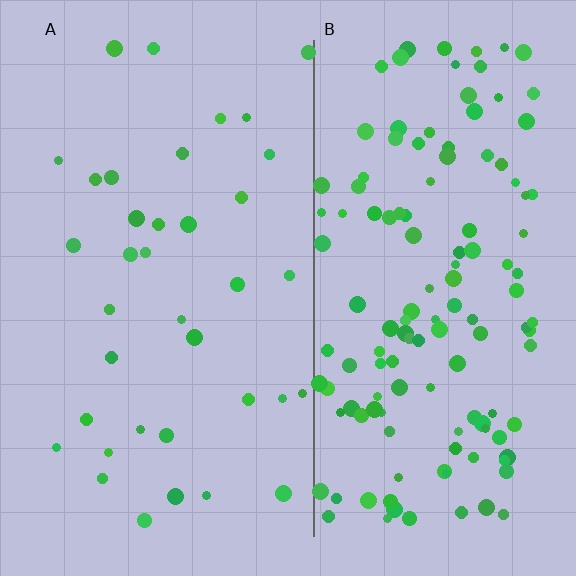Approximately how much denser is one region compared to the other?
Approximately 3.7× — region B over region A.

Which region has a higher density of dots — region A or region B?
B (the right).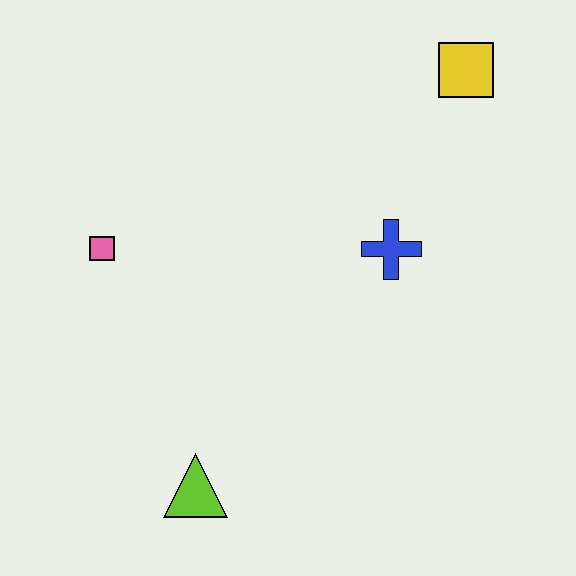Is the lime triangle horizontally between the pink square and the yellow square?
Yes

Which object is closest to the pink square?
The lime triangle is closest to the pink square.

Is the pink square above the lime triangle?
Yes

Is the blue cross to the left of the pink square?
No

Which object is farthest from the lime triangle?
The yellow square is farthest from the lime triangle.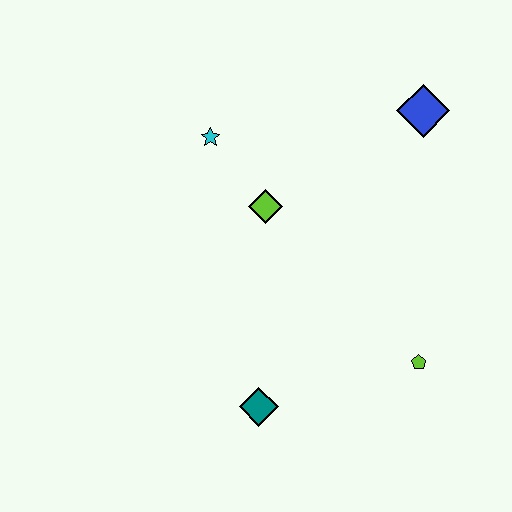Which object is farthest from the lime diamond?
The lime pentagon is farthest from the lime diamond.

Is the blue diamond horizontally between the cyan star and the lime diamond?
No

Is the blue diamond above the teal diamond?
Yes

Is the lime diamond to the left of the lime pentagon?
Yes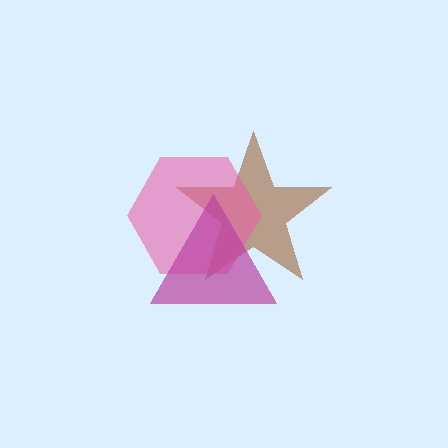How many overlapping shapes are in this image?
There are 3 overlapping shapes in the image.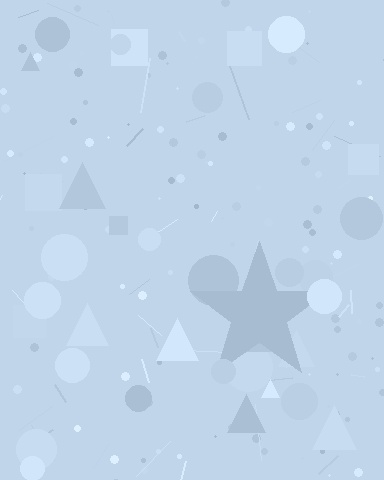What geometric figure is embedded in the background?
A star is embedded in the background.